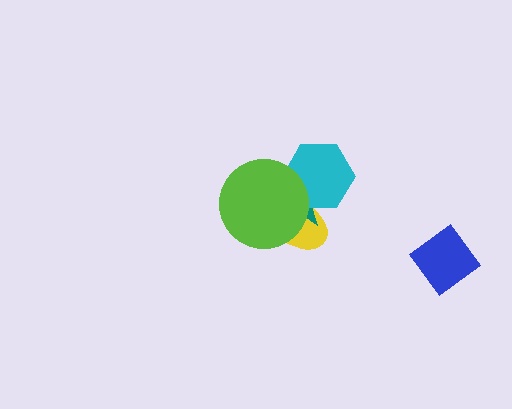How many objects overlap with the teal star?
3 objects overlap with the teal star.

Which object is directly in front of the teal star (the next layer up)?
The cyan hexagon is directly in front of the teal star.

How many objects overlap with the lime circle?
3 objects overlap with the lime circle.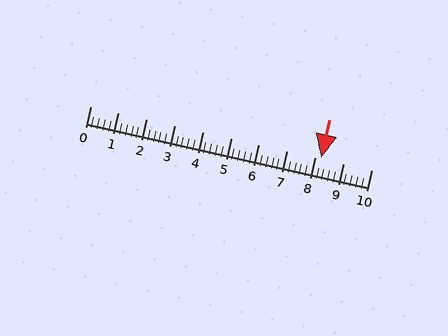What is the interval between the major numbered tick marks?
The major tick marks are spaced 1 units apart.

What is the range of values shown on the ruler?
The ruler shows values from 0 to 10.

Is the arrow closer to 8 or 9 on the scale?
The arrow is closer to 8.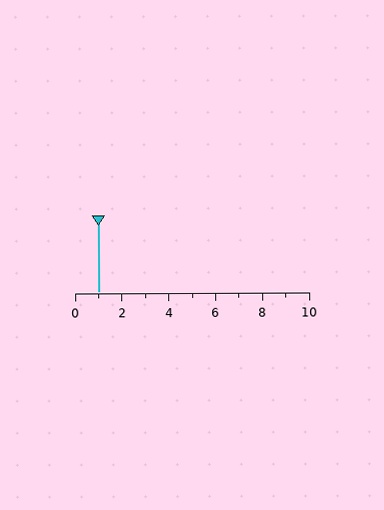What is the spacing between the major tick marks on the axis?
The major ticks are spaced 2 apart.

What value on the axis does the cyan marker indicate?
The marker indicates approximately 1.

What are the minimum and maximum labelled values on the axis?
The axis runs from 0 to 10.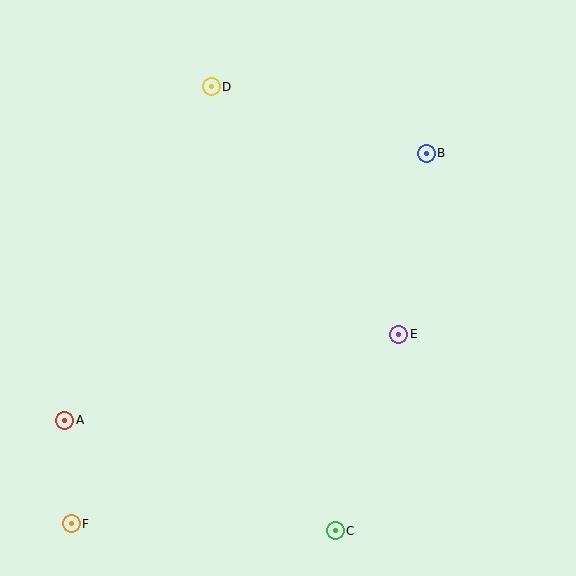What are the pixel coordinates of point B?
Point B is at (426, 153).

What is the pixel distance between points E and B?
The distance between E and B is 183 pixels.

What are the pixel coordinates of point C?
Point C is at (335, 531).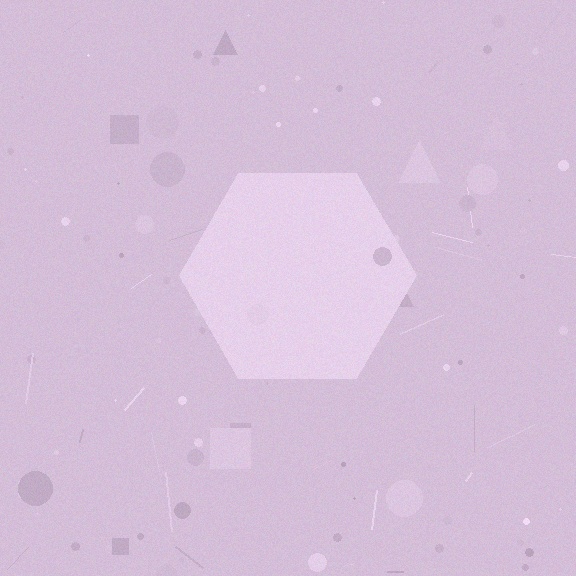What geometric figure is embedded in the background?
A hexagon is embedded in the background.